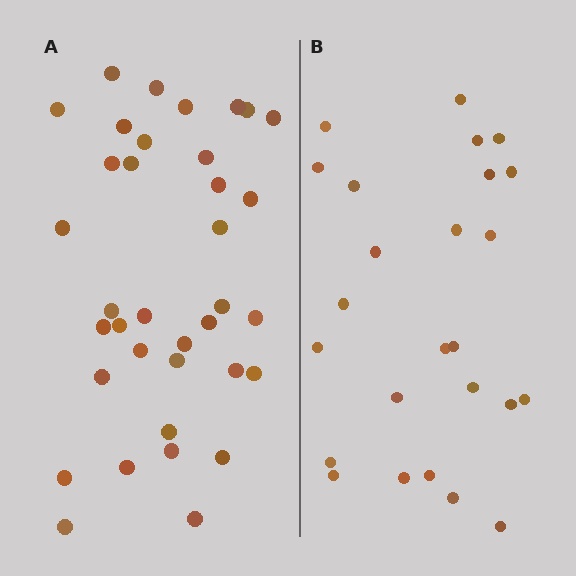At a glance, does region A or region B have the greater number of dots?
Region A (the left region) has more dots.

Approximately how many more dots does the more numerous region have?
Region A has roughly 12 or so more dots than region B.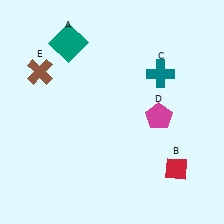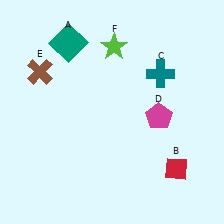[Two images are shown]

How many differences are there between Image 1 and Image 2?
There is 1 difference between the two images.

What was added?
A lime star (F) was added in Image 2.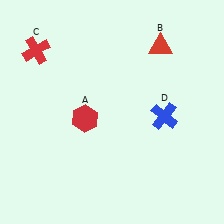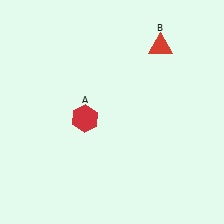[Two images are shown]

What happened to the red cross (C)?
The red cross (C) was removed in Image 2. It was in the top-left area of Image 1.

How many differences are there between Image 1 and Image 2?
There are 2 differences between the two images.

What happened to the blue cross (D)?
The blue cross (D) was removed in Image 2. It was in the bottom-right area of Image 1.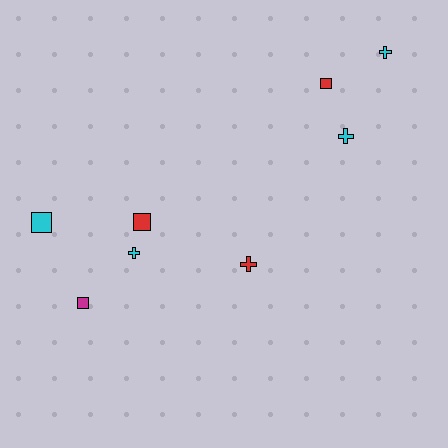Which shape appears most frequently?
Cross, with 4 objects.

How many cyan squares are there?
There is 1 cyan square.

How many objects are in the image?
There are 8 objects.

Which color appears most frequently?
Cyan, with 4 objects.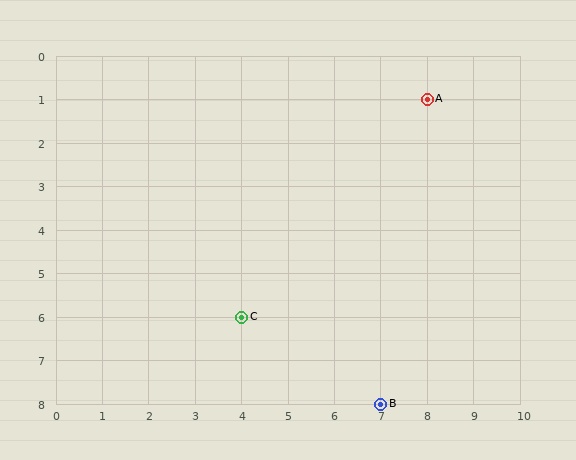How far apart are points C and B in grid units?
Points C and B are 3 columns and 2 rows apart (about 3.6 grid units diagonally).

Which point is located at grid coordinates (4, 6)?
Point C is at (4, 6).